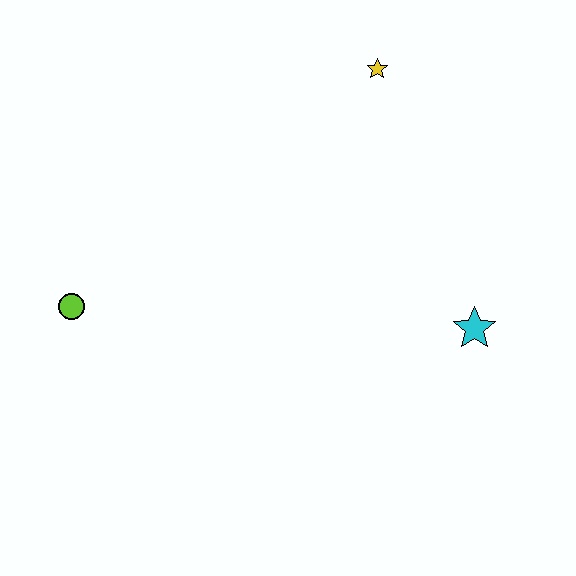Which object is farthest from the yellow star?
The lime circle is farthest from the yellow star.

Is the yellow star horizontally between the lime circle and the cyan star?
Yes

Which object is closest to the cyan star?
The yellow star is closest to the cyan star.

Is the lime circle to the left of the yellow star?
Yes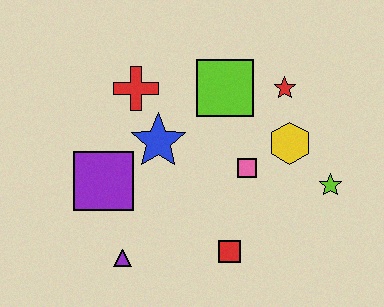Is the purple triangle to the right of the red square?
No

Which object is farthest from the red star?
The purple triangle is farthest from the red star.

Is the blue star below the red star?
Yes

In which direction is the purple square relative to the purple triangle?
The purple square is above the purple triangle.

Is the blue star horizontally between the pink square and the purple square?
Yes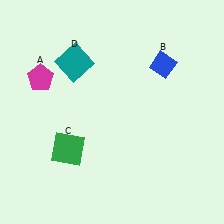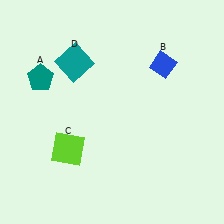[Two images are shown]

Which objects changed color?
A changed from magenta to teal. C changed from green to lime.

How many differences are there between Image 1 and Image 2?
There are 2 differences between the two images.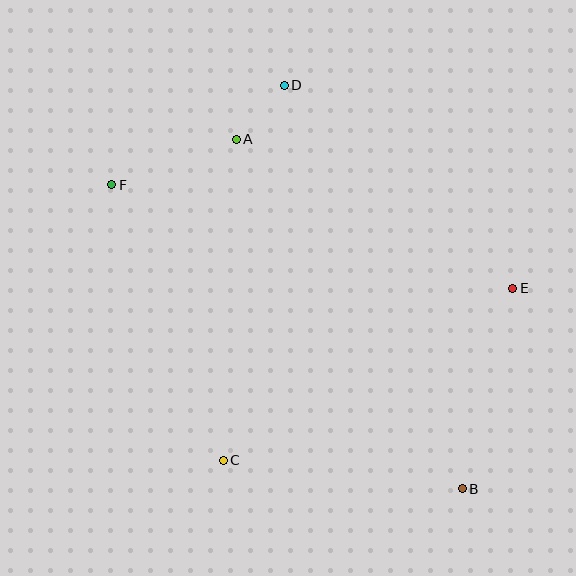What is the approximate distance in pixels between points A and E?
The distance between A and E is approximately 314 pixels.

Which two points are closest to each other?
Points A and D are closest to each other.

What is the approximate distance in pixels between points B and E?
The distance between B and E is approximately 207 pixels.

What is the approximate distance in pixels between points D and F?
The distance between D and F is approximately 199 pixels.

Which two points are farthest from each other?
Points B and F are farthest from each other.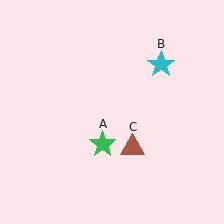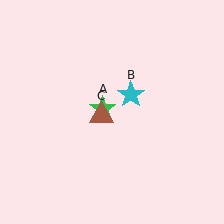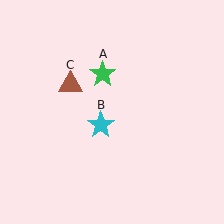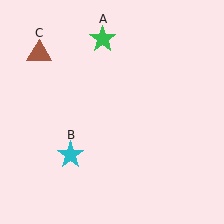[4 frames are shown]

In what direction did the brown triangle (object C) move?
The brown triangle (object C) moved up and to the left.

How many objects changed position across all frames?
3 objects changed position: green star (object A), cyan star (object B), brown triangle (object C).